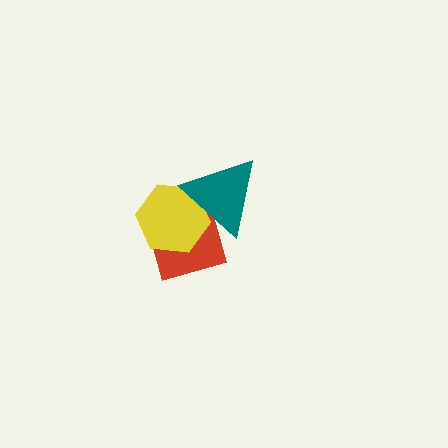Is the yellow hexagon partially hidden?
Yes, it is partially covered by another shape.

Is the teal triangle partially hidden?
No, no other shape covers it.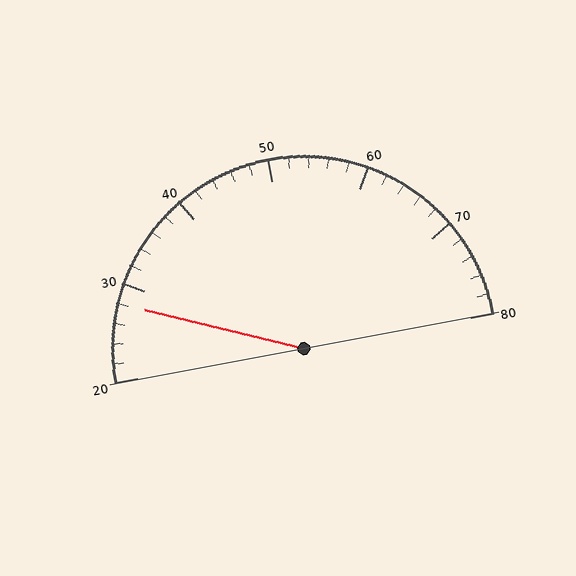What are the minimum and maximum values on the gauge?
The gauge ranges from 20 to 80.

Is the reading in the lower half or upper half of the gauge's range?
The reading is in the lower half of the range (20 to 80).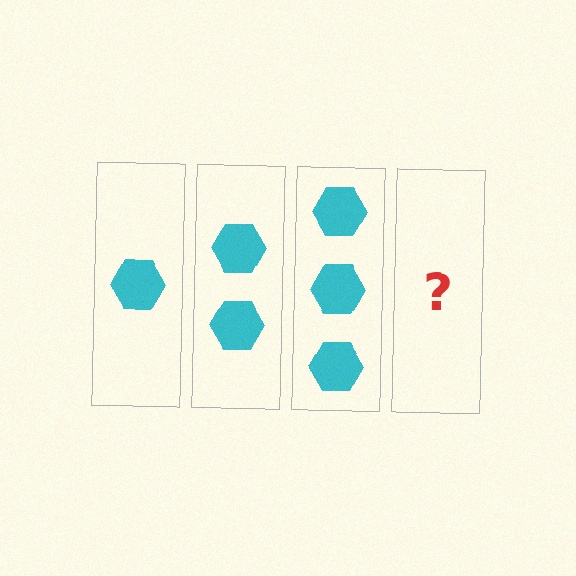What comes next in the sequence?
The next element should be 4 hexagons.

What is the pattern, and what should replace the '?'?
The pattern is that each step adds one more hexagon. The '?' should be 4 hexagons.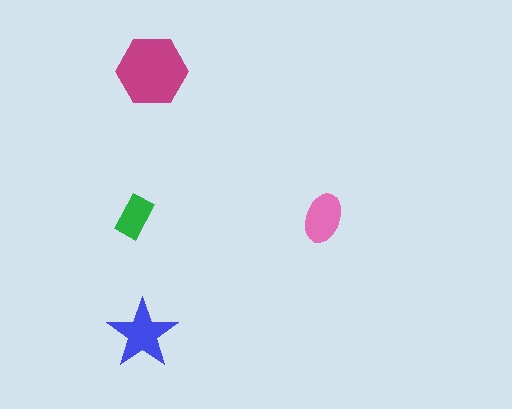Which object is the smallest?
The green rectangle.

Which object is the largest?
The magenta hexagon.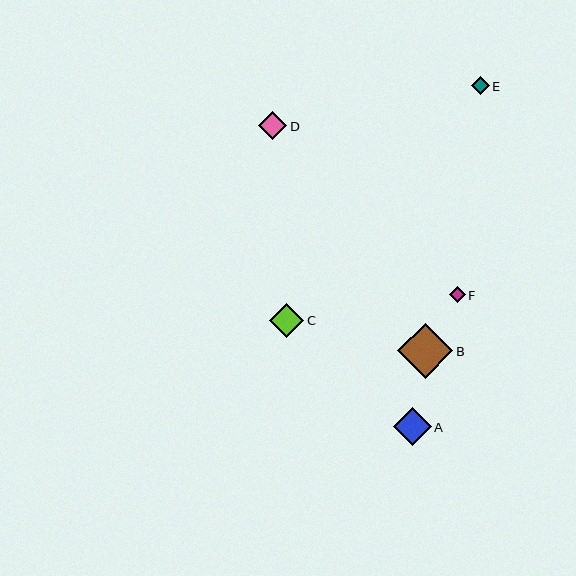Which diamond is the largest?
Diamond B is the largest with a size of approximately 55 pixels.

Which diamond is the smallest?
Diamond F is the smallest with a size of approximately 16 pixels.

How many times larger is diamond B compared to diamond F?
Diamond B is approximately 3.5 times the size of diamond F.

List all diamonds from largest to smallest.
From largest to smallest: B, A, C, D, E, F.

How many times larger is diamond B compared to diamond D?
Diamond B is approximately 2.0 times the size of diamond D.